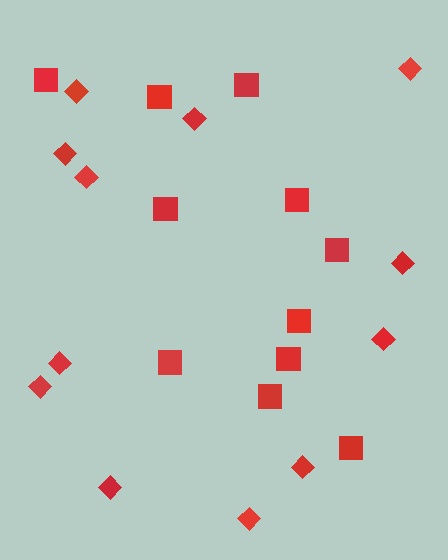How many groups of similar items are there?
There are 2 groups: one group of diamonds (12) and one group of squares (11).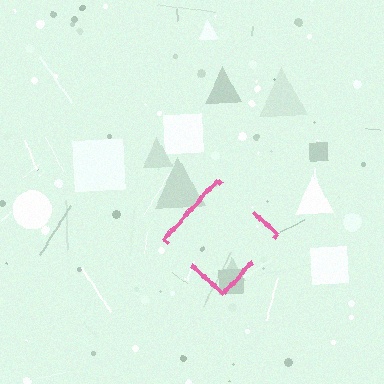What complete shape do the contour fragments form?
The contour fragments form a diamond.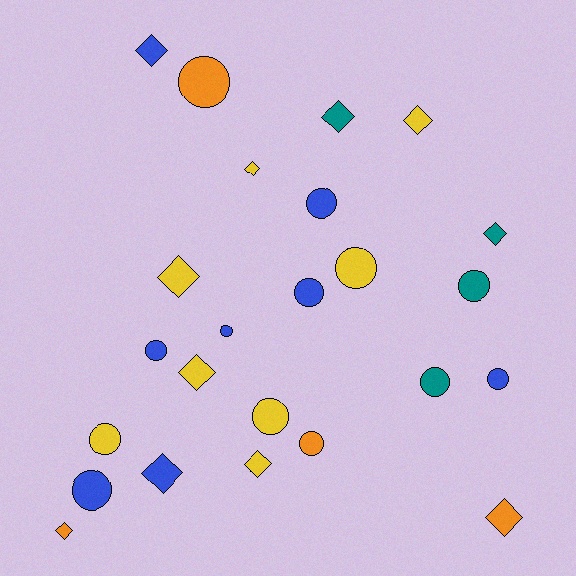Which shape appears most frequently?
Circle, with 13 objects.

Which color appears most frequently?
Blue, with 8 objects.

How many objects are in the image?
There are 24 objects.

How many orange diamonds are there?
There are 2 orange diamonds.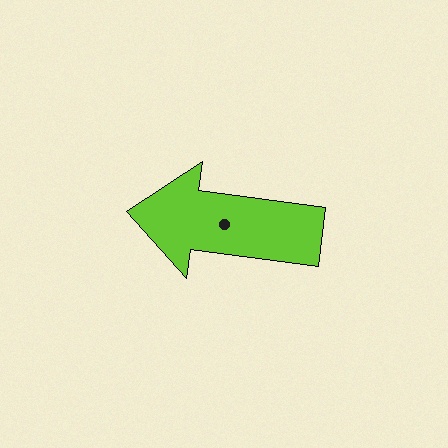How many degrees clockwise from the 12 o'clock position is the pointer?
Approximately 277 degrees.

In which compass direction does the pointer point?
West.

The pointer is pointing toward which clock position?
Roughly 9 o'clock.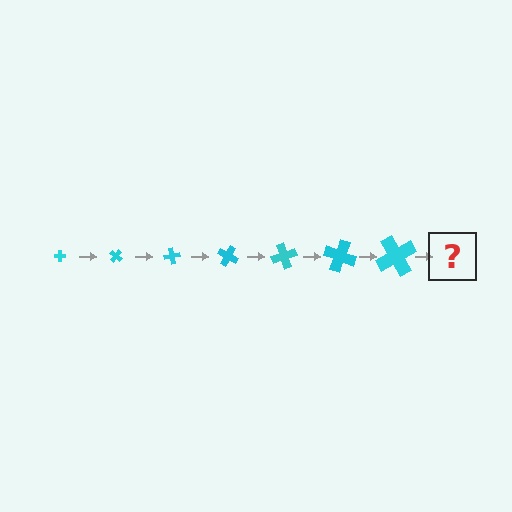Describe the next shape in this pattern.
It should be a cross, larger than the previous one and rotated 280 degrees from the start.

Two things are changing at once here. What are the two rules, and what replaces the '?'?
The two rules are that the cross grows larger each step and it rotates 40 degrees each step. The '?' should be a cross, larger than the previous one and rotated 280 degrees from the start.